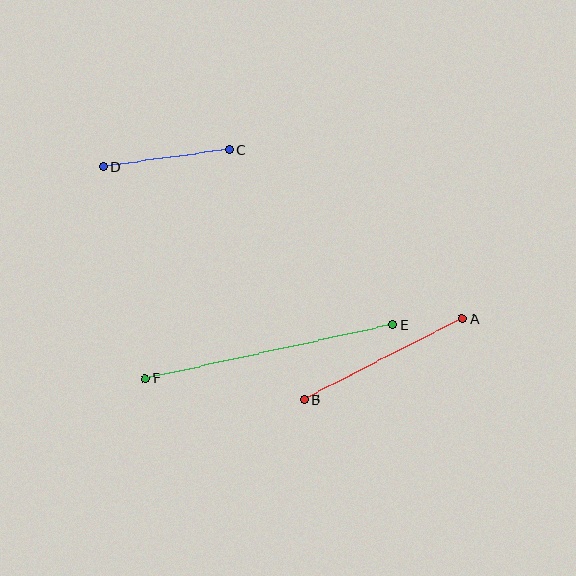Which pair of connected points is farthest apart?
Points E and F are farthest apart.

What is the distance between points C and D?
The distance is approximately 127 pixels.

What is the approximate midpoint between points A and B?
The midpoint is at approximately (383, 359) pixels.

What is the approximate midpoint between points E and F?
The midpoint is at approximately (269, 352) pixels.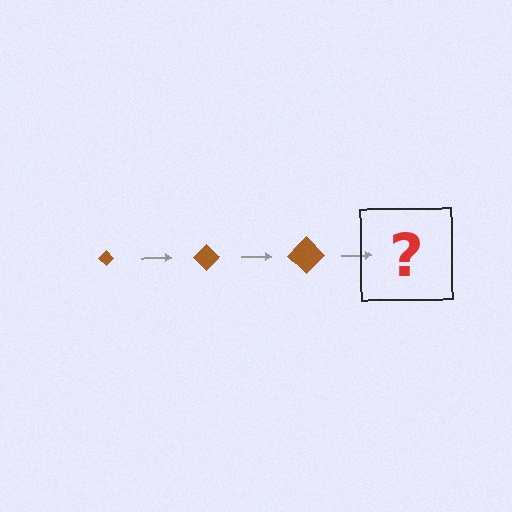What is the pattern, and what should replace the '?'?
The pattern is that the diamond gets progressively larger each step. The '?' should be a brown diamond, larger than the previous one.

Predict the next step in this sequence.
The next step is a brown diamond, larger than the previous one.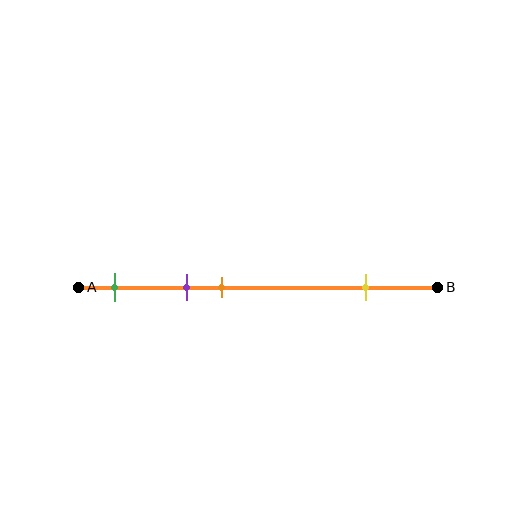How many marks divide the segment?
There are 4 marks dividing the segment.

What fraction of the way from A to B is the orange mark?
The orange mark is approximately 40% (0.4) of the way from A to B.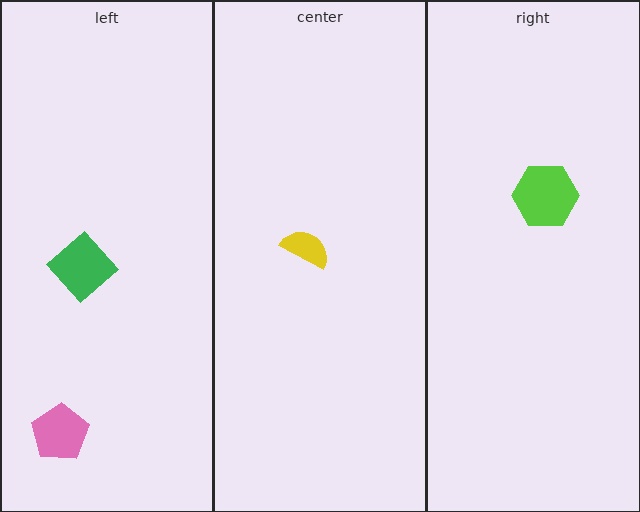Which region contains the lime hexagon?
The right region.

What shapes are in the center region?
The yellow semicircle.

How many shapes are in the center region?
1.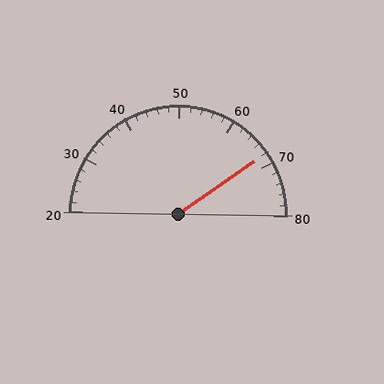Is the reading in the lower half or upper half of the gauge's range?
The reading is in the upper half of the range (20 to 80).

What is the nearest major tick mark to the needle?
The nearest major tick mark is 70.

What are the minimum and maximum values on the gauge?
The gauge ranges from 20 to 80.